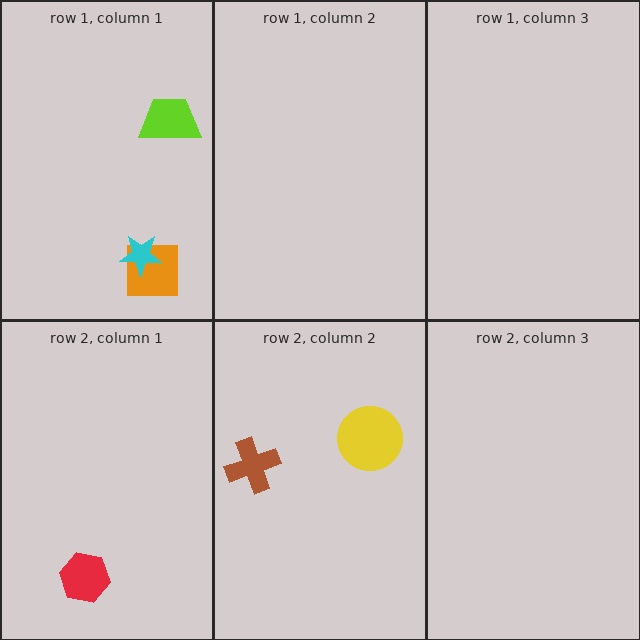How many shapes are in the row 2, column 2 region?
2.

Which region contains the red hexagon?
The row 2, column 1 region.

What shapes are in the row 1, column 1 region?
The orange square, the cyan star, the lime trapezoid.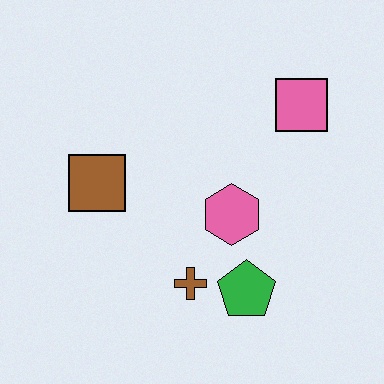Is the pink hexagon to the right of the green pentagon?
No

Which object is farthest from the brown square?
The pink square is farthest from the brown square.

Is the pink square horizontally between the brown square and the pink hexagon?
No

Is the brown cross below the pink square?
Yes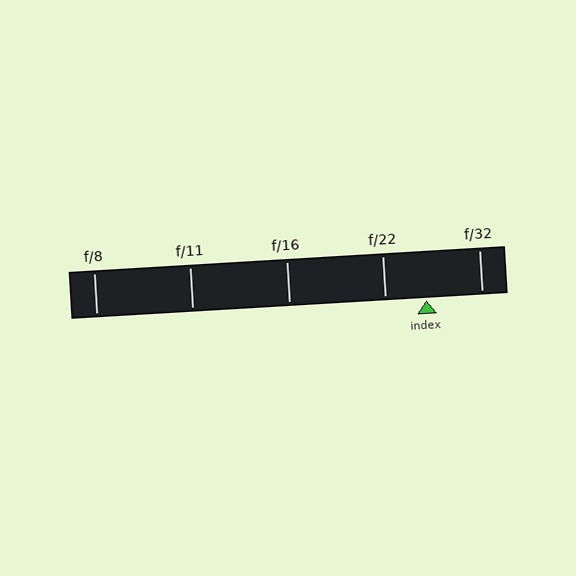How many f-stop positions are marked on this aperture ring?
There are 5 f-stop positions marked.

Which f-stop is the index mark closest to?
The index mark is closest to f/22.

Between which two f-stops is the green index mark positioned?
The index mark is between f/22 and f/32.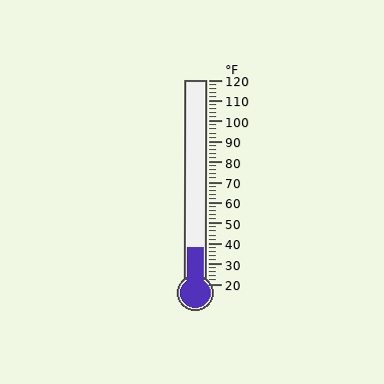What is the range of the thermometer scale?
The thermometer scale ranges from 20°F to 120°F.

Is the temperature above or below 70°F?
The temperature is below 70°F.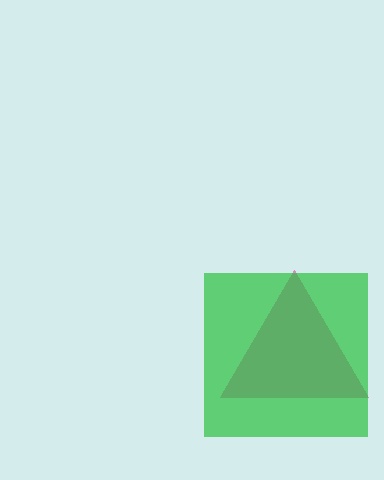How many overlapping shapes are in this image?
There are 2 overlapping shapes in the image.